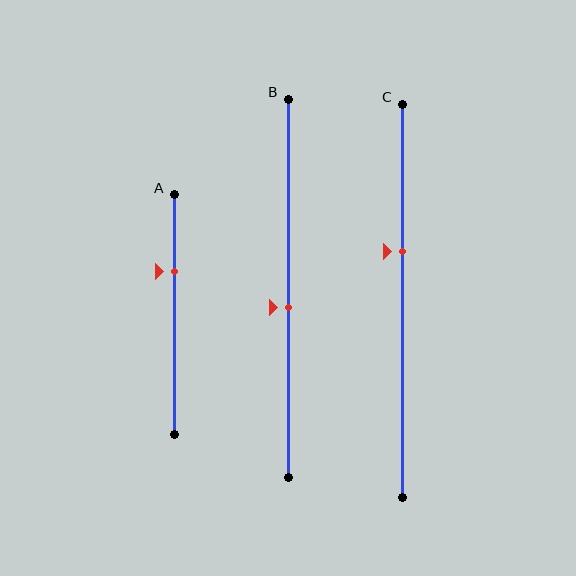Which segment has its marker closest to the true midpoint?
Segment B has its marker closest to the true midpoint.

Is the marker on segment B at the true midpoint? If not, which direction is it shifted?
No, the marker on segment B is shifted downward by about 5% of the segment length.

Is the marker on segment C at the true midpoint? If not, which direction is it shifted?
No, the marker on segment C is shifted upward by about 13% of the segment length.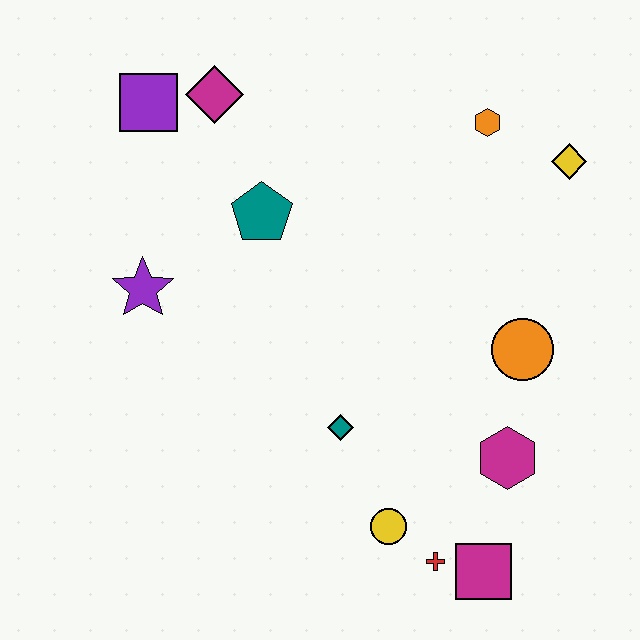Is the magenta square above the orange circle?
No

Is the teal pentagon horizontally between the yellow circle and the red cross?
No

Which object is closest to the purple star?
The teal pentagon is closest to the purple star.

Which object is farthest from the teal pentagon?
The magenta square is farthest from the teal pentagon.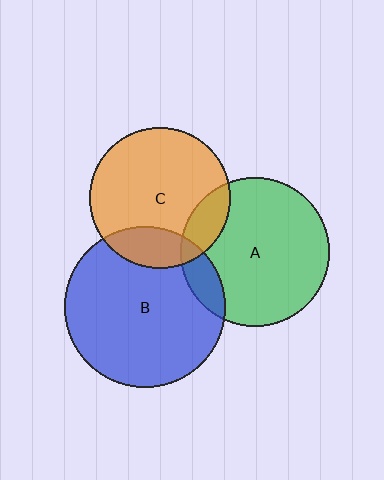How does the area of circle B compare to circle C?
Approximately 1.3 times.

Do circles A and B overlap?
Yes.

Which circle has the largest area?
Circle B (blue).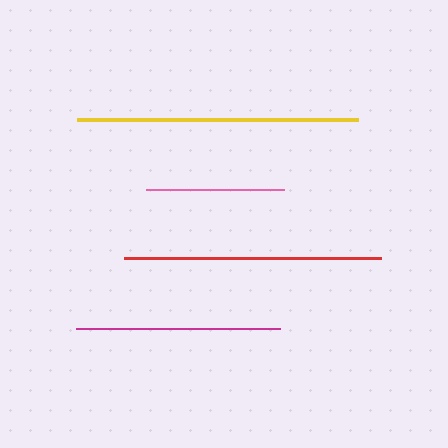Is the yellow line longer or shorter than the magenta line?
The yellow line is longer than the magenta line.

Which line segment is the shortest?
The pink line is the shortest at approximately 138 pixels.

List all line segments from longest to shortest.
From longest to shortest: yellow, red, magenta, pink.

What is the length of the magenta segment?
The magenta segment is approximately 204 pixels long.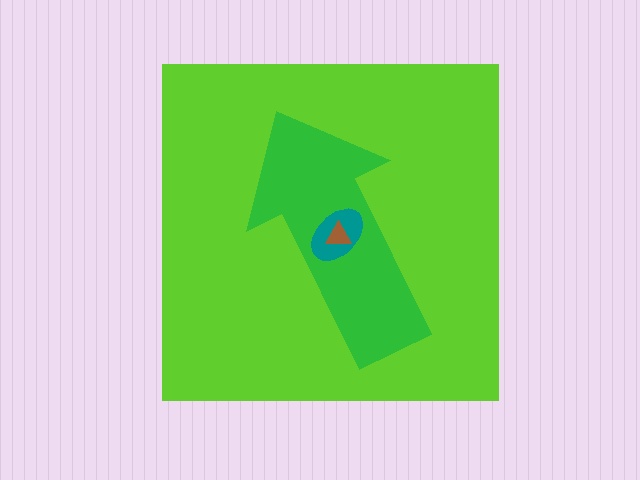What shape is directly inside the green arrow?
The teal ellipse.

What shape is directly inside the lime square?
The green arrow.